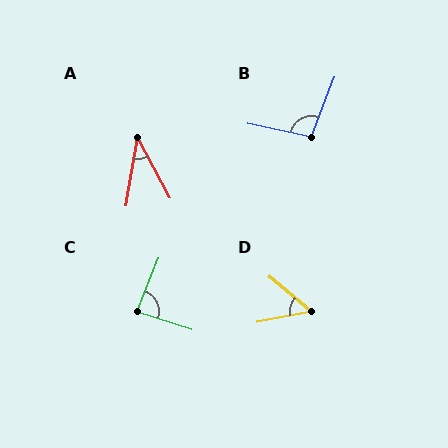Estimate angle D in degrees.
Approximately 50 degrees.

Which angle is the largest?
B, at approximately 100 degrees.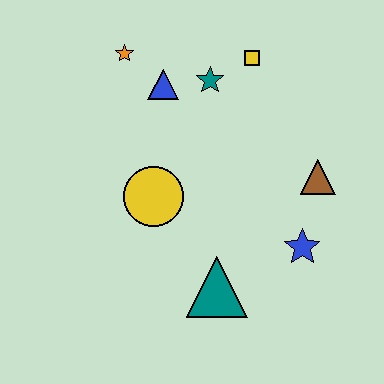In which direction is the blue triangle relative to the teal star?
The blue triangle is to the left of the teal star.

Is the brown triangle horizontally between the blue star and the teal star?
No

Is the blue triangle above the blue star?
Yes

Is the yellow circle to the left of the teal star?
Yes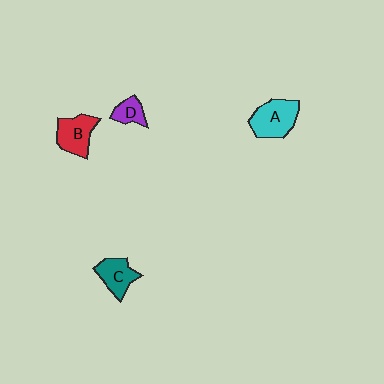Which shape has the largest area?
Shape A (cyan).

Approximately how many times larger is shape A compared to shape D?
Approximately 2.1 times.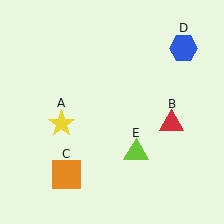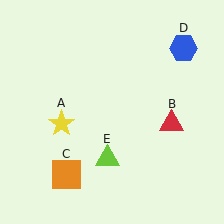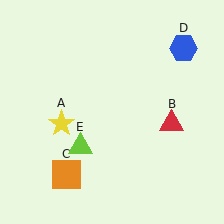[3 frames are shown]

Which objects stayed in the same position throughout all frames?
Yellow star (object A) and red triangle (object B) and orange square (object C) and blue hexagon (object D) remained stationary.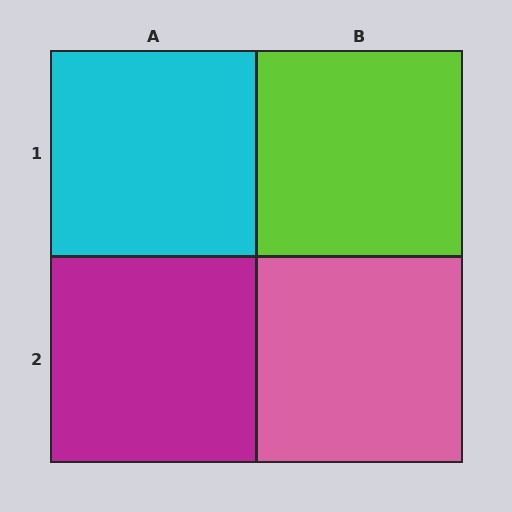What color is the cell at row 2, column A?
Magenta.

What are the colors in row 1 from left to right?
Cyan, lime.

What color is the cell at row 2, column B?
Pink.